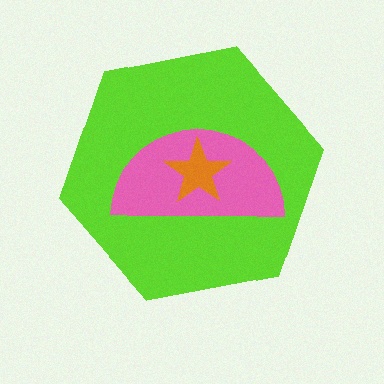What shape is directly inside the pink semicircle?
The orange star.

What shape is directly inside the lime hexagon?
The pink semicircle.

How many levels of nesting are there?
3.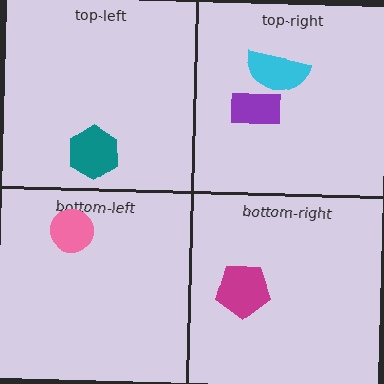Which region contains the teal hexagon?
The top-left region.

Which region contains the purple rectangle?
The top-right region.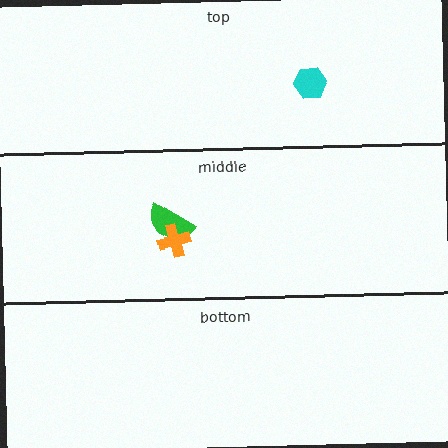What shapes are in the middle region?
The green semicircle, the orange cross.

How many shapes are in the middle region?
2.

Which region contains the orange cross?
The middle region.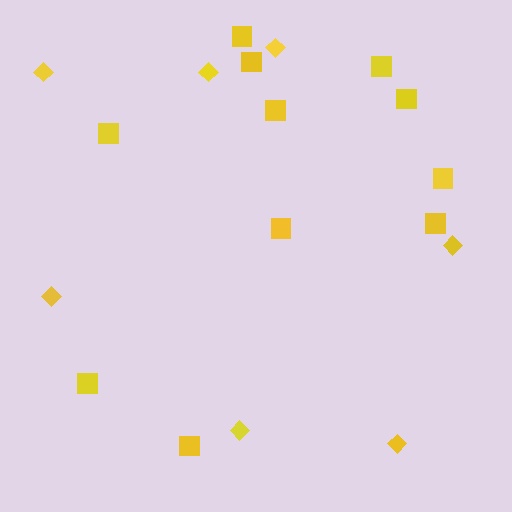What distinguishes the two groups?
There are 2 groups: one group of squares (11) and one group of diamonds (7).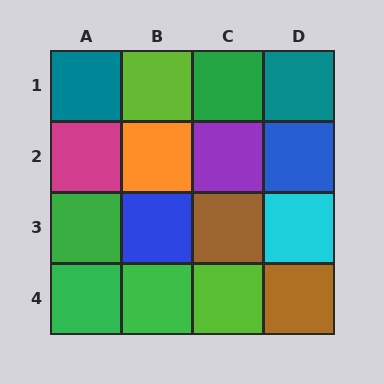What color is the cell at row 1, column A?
Teal.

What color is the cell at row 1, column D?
Teal.